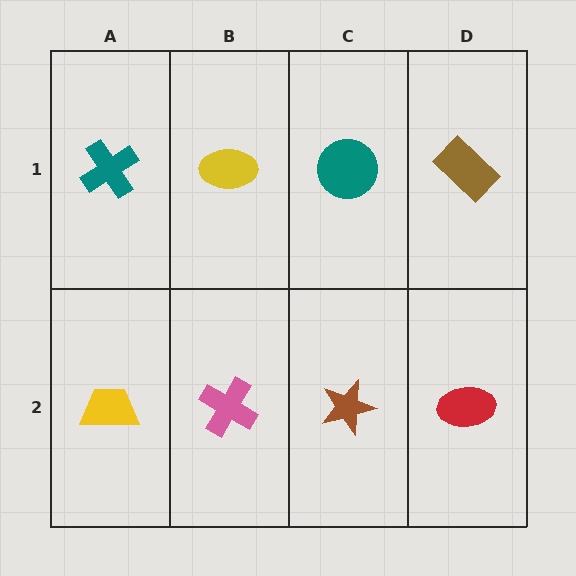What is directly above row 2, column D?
A brown rectangle.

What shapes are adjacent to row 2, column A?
A teal cross (row 1, column A), a pink cross (row 2, column B).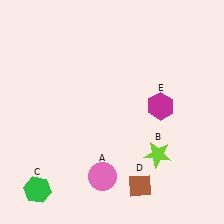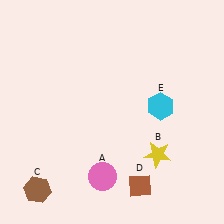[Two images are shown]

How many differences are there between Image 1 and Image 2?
There are 3 differences between the two images.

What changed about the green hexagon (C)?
In Image 1, C is green. In Image 2, it changed to brown.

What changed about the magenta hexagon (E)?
In Image 1, E is magenta. In Image 2, it changed to cyan.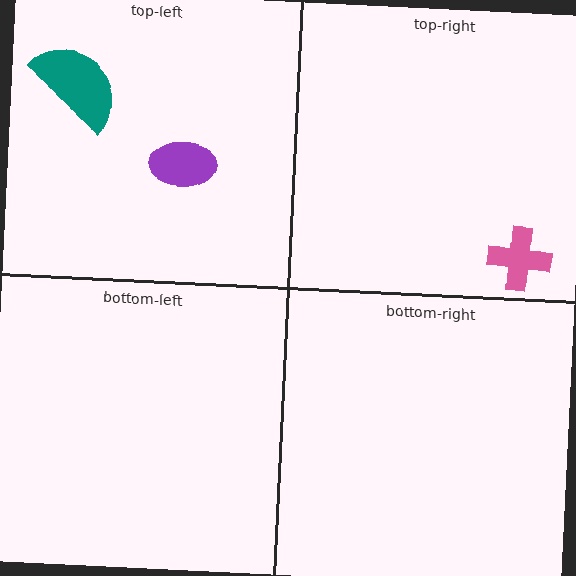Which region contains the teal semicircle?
The top-left region.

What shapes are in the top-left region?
The teal semicircle, the purple ellipse.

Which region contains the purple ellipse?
The top-left region.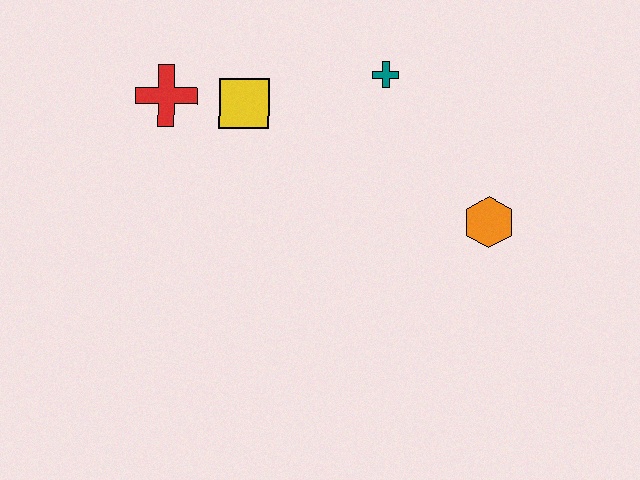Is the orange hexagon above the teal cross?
No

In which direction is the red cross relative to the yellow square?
The red cross is to the left of the yellow square.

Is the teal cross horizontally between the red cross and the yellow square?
No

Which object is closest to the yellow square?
The red cross is closest to the yellow square.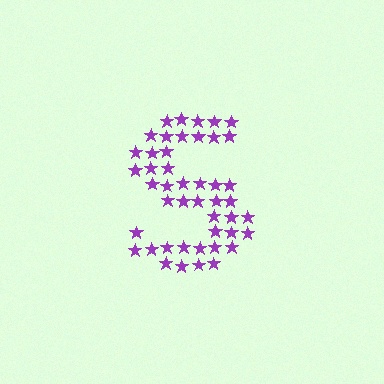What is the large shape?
The large shape is the letter S.